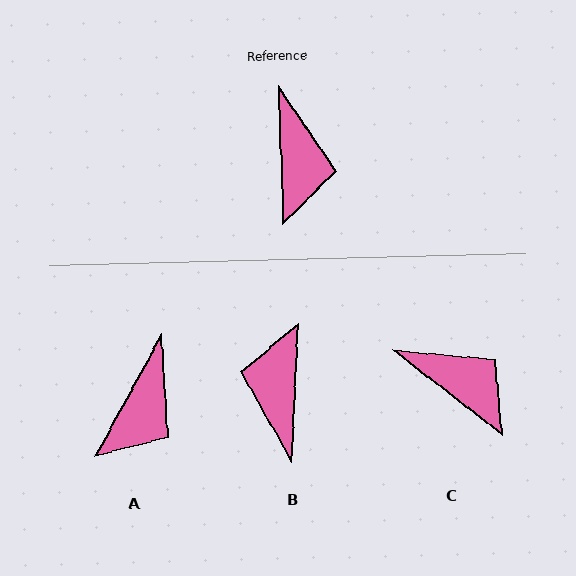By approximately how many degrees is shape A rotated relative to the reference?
Approximately 31 degrees clockwise.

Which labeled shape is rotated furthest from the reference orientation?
B, about 175 degrees away.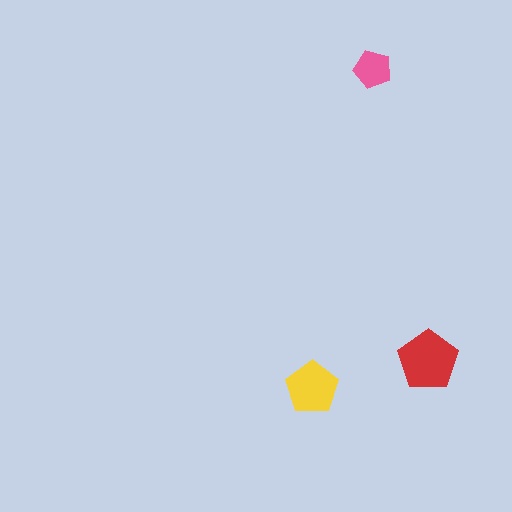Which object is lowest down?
The yellow pentagon is bottommost.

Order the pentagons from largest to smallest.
the red one, the yellow one, the pink one.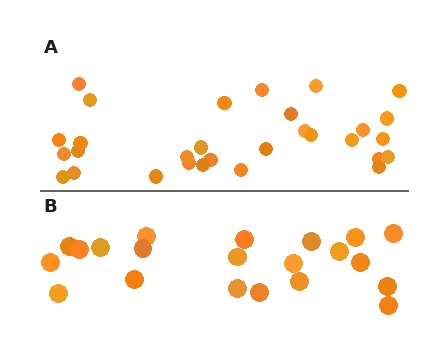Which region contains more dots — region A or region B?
Region A (the top region) has more dots.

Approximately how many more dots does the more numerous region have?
Region A has roughly 8 or so more dots than region B.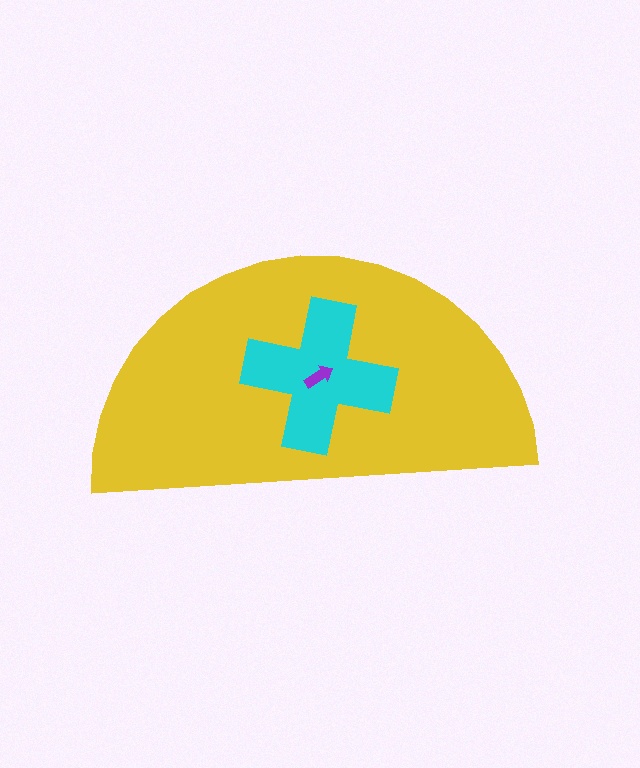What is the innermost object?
The purple arrow.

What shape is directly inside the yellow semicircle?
The cyan cross.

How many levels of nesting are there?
3.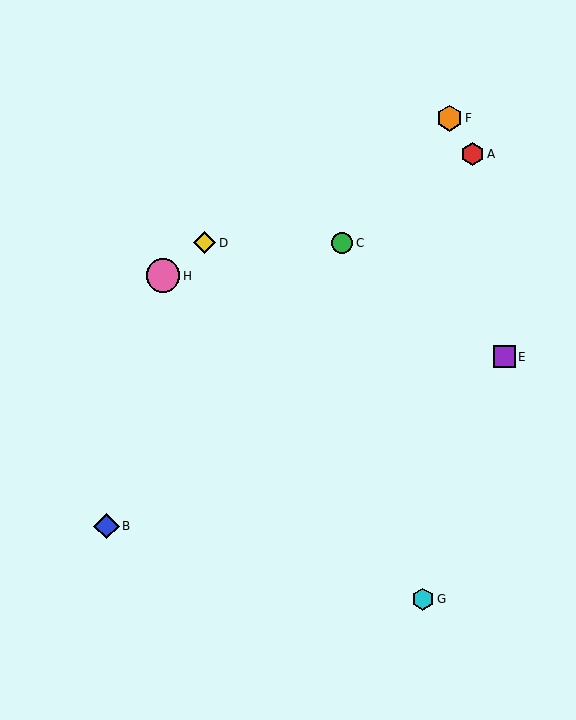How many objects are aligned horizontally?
2 objects (C, D) are aligned horizontally.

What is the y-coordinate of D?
Object D is at y≈243.